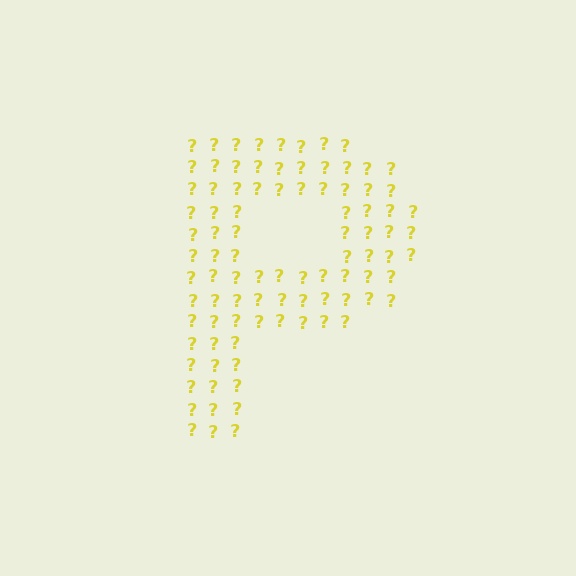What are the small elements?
The small elements are question marks.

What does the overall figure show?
The overall figure shows the letter P.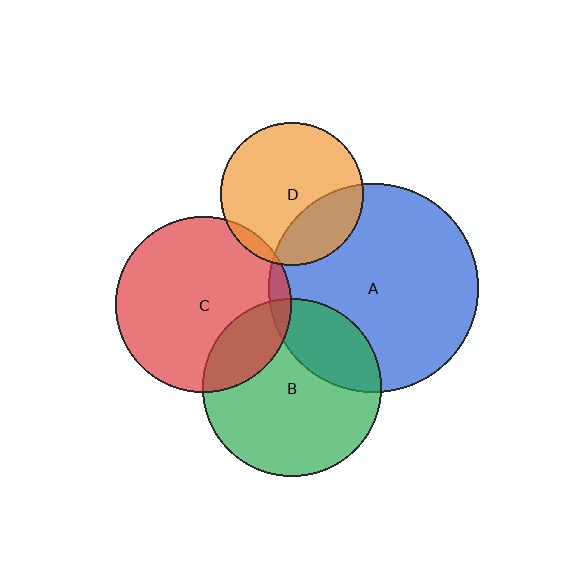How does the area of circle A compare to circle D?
Approximately 2.2 times.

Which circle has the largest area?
Circle A (blue).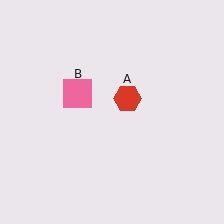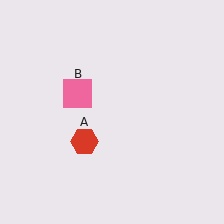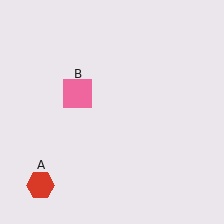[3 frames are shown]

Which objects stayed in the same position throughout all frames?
Pink square (object B) remained stationary.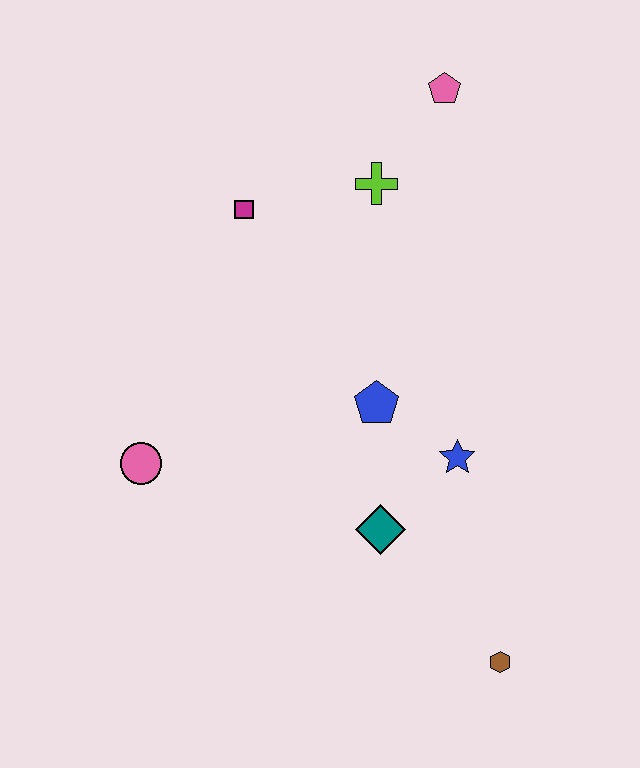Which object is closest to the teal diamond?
The blue star is closest to the teal diamond.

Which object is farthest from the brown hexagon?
The pink pentagon is farthest from the brown hexagon.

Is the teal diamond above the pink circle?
No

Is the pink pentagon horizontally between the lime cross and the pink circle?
No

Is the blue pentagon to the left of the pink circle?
No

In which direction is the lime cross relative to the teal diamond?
The lime cross is above the teal diamond.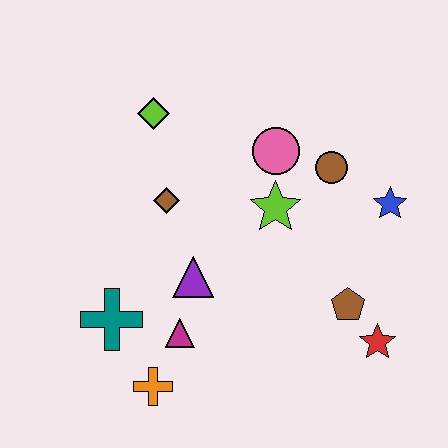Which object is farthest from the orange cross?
The blue star is farthest from the orange cross.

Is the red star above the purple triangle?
No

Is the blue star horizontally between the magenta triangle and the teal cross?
No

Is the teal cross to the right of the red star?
No